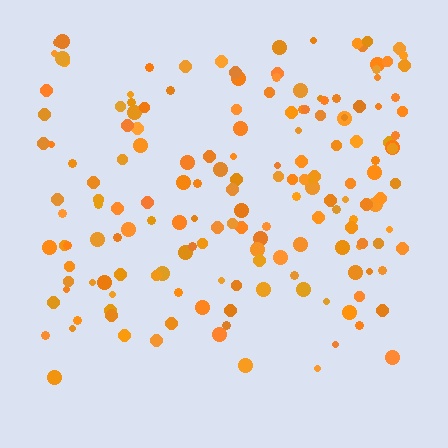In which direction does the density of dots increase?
From bottom to top, with the top side densest.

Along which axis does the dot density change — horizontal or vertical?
Vertical.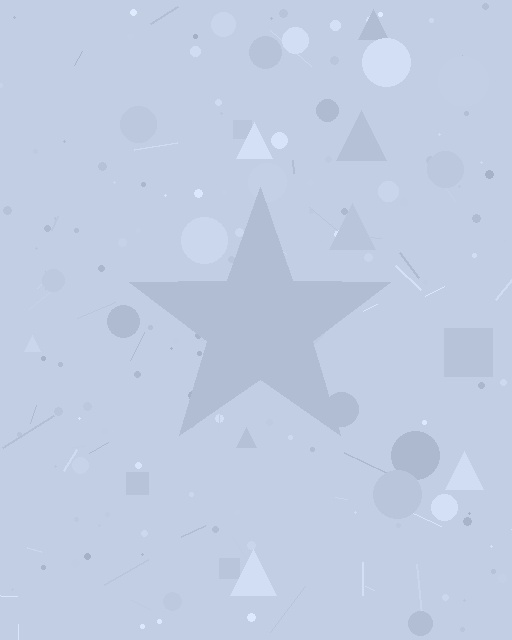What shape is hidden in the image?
A star is hidden in the image.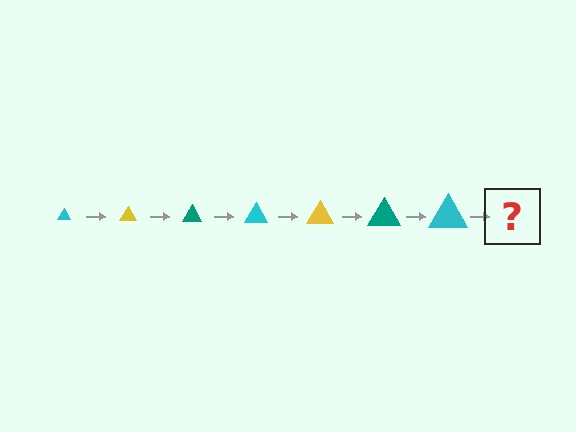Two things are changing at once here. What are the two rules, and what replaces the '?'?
The two rules are that the triangle grows larger each step and the color cycles through cyan, yellow, and teal. The '?' should be a yellow triangle, larger than the previous one.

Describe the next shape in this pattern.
It should be a yellow triangle, larger than the previous one.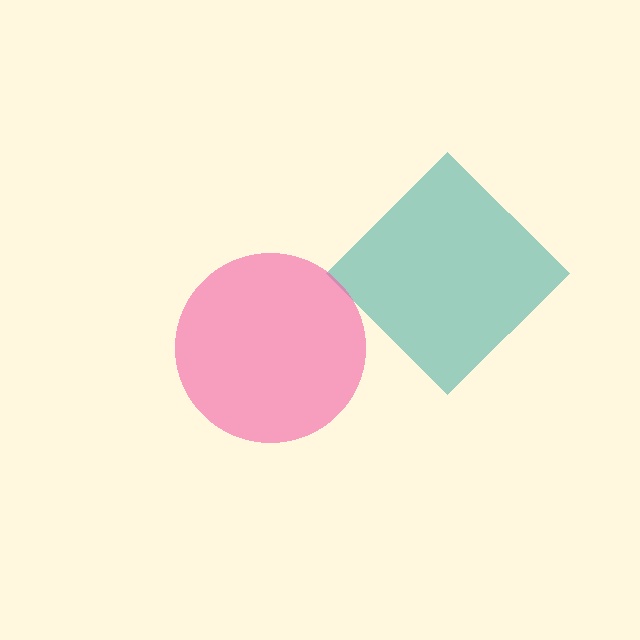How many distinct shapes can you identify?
There are 2 distinct shapes: a teal diamond, a pink circle.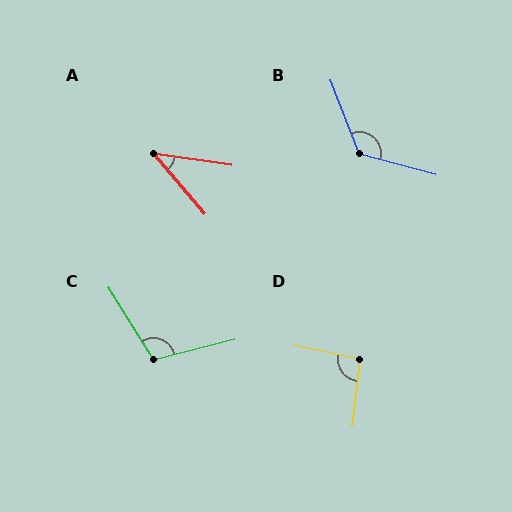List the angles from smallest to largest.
A (41°), D (95°), C (108°), B (127°).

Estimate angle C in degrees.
Approximately 108 degrees.